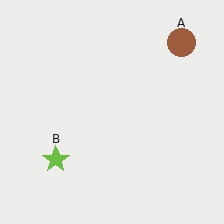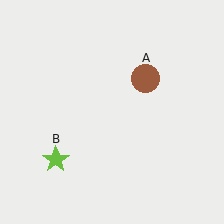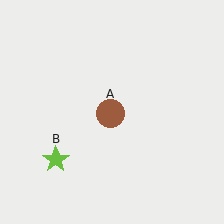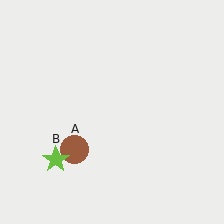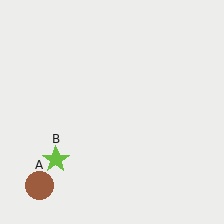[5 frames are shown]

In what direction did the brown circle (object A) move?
The brown circle (object A) moved down and to the left.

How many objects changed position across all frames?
1 object changed position: brown circle (object A).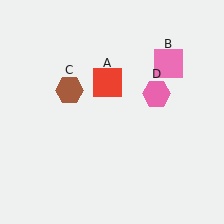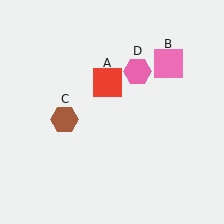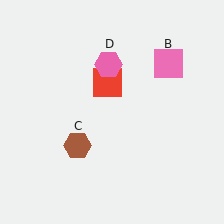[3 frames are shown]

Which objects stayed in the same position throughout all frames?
Red square (object A) and pink square (object B) remained stationary.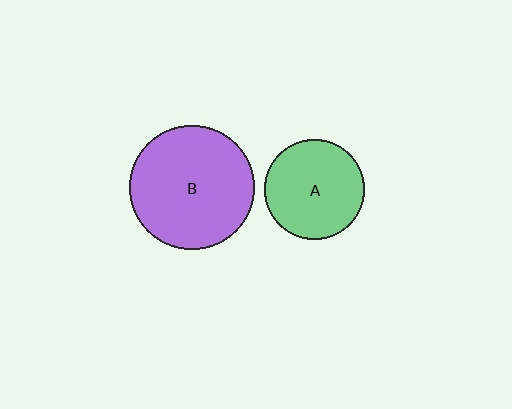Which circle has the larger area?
Circle B (purple).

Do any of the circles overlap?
No, none of the circles overlap.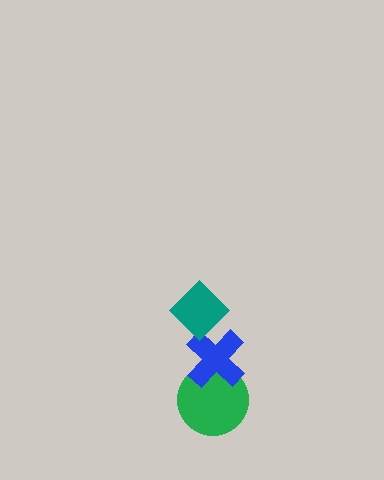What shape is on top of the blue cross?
The teal diamond is on top of the blue cross.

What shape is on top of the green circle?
The blue cross is on top of the green circle.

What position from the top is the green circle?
The green circle is 3rd from the top.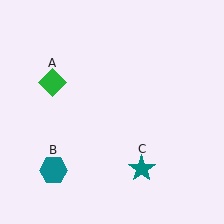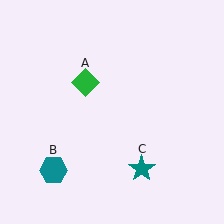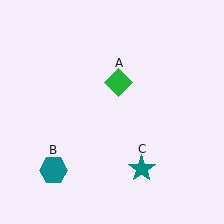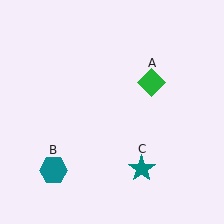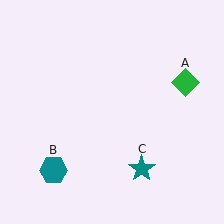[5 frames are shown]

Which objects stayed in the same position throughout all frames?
Teal hexagon (object B) and teal star (object C) remained stationary.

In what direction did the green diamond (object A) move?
The green diamond (object A) moved right.